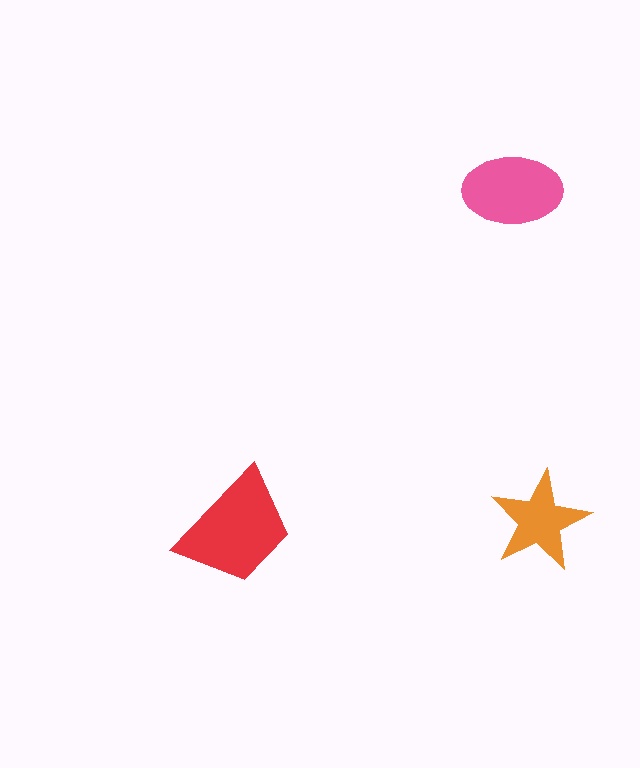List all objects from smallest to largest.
The orange star, the pink ellipse, the red trapezoid.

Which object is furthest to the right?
The orange star is rightmost.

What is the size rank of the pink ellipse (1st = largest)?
2nd.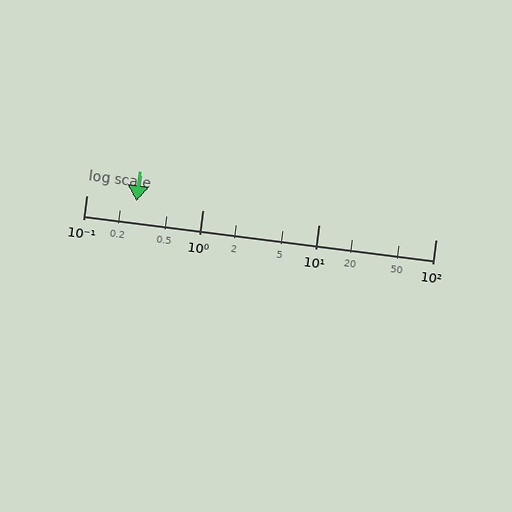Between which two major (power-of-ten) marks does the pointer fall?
The pointer is between 0.1 and 1.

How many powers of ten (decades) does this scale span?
The scale spans 3 decades, from 0.1 to 100.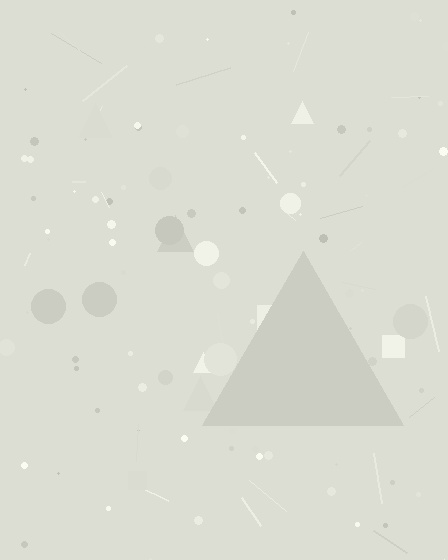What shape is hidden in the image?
A triangle is hidden in the image.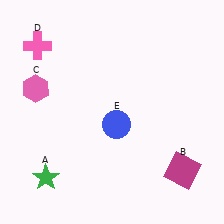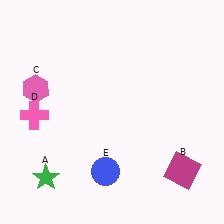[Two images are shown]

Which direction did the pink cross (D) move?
The pink cross (D) moved down.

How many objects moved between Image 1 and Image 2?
2 objects moved between the two images.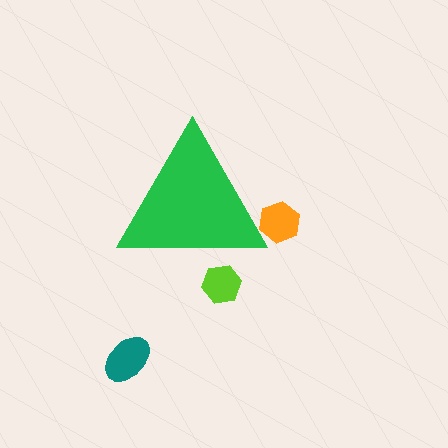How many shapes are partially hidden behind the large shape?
2 shapes are partially hidden.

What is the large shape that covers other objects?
A green triangle.